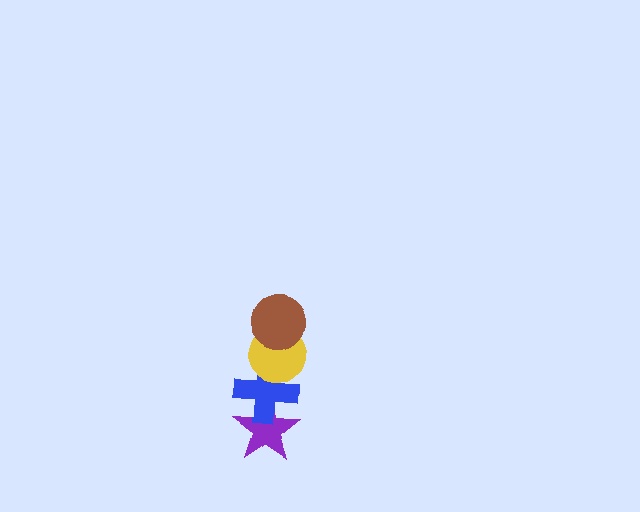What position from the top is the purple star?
The purple star is 4th from the top.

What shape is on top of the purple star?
The blue cross is on top of the purple star.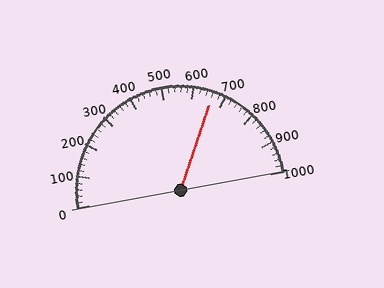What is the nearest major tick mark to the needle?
The nearest major tick mark is 700.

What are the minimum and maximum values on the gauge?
The gauge ranges from 0 to 1000.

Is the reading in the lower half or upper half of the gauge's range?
The reading is in the upper half of the range (0 to 1000).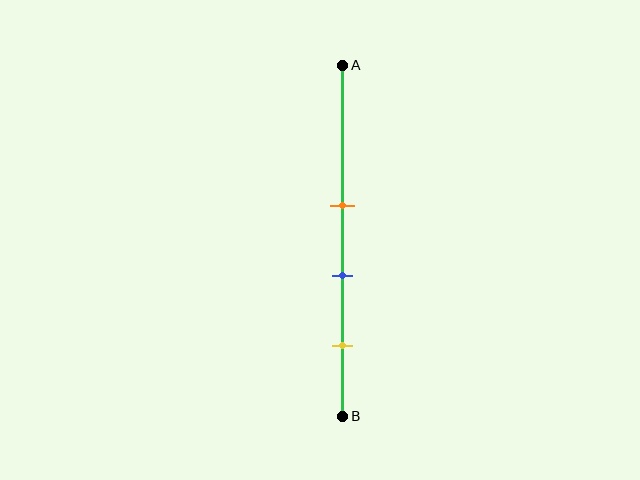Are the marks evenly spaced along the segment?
Yes, the marks are approximately evenly spaced.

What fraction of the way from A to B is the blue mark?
The blue mark is approximately 60% (0.6) of the way from A to B.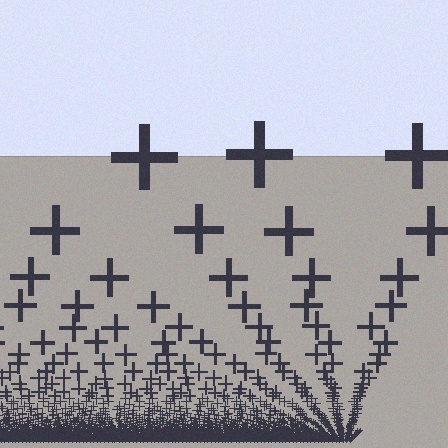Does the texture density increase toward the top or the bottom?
Density increases toward the bottom.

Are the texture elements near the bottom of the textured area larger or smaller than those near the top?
Smaller. The gradient is inverted — elements near the bottom are smaller and denser.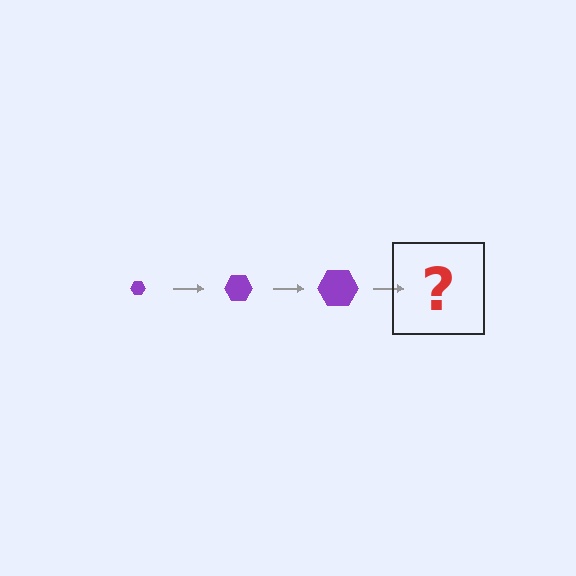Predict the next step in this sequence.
The next step is a purple hexagon, larger than the previous one.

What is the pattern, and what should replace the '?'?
The pattern is that the hexagon gets progressively larger each step. The '?' should be a purple hexagon, larger than the previous one.